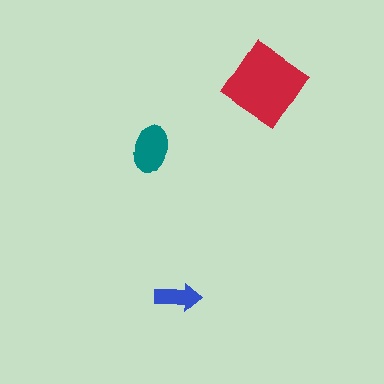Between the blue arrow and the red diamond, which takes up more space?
The red diamond.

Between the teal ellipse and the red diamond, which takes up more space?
The red diamond.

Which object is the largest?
The red diamond.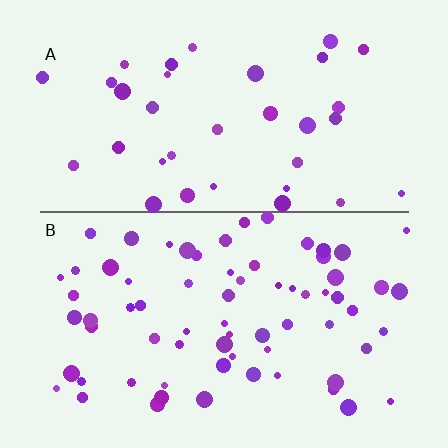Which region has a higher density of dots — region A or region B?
B (the bottom).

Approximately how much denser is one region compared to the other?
Approximately 2.0× — region B over region A.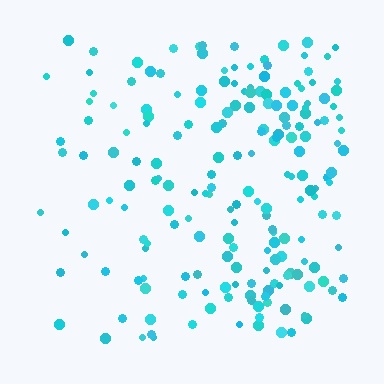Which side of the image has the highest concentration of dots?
The right.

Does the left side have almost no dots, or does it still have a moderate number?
Still a moderate number, just noticeably fewer than the right.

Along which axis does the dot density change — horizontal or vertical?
Horizontal.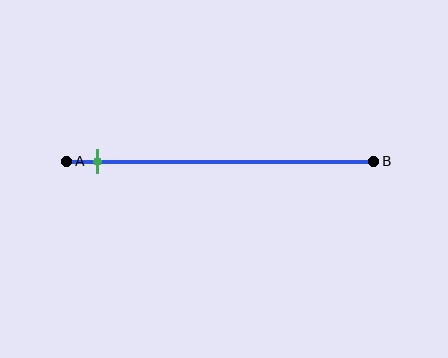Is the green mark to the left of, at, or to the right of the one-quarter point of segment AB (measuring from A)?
The green mark is to the left of the one-quarter point of segment AB.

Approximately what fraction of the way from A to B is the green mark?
The green mark is approximately 10% of the way from A to B.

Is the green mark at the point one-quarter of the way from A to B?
No, the mark is at about 10% from A, not at the 25% one-quarter point.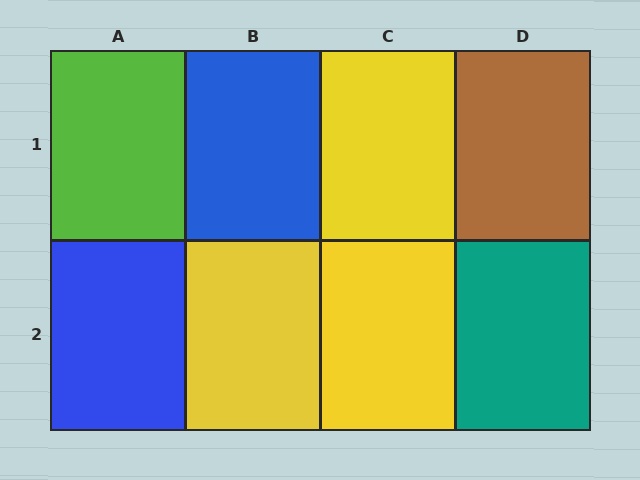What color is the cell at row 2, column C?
Yellow.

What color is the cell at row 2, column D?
Teal.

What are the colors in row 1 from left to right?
Lime, blue, yellow, brown.